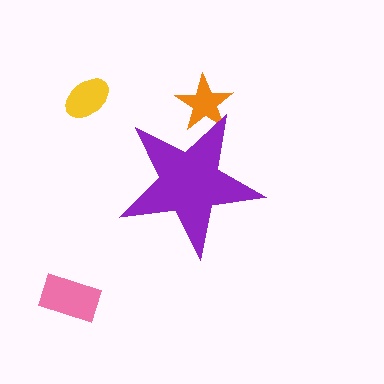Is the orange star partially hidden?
Yes, the orange star is partially hidden behind the purple star.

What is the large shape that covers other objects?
A purple star.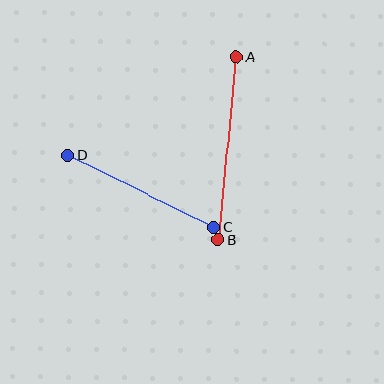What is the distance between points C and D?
The distance is approximately 162 pixels.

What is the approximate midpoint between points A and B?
The midpoint is at approximately (227, 148) pixels.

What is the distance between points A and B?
The distance is approximately 184 pixels.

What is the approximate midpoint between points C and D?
The midpoint is at approximately (141, 191) pixels.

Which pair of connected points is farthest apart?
Points A and B are farthest apart.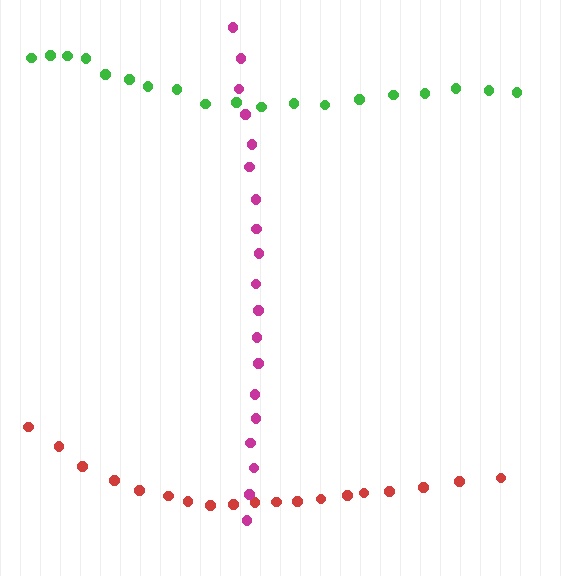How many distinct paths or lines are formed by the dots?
There are 3 distinct paths.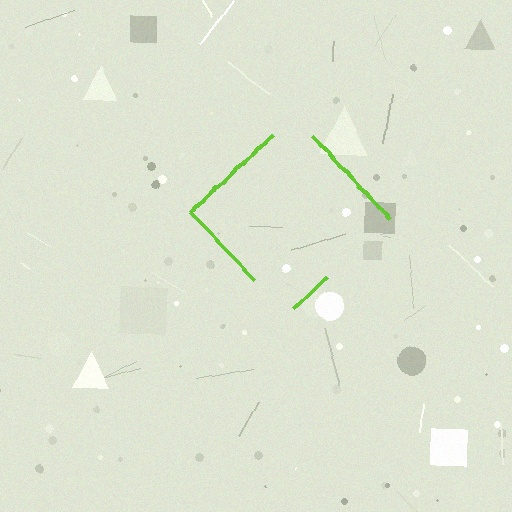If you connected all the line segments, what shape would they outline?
They would outline a diamond.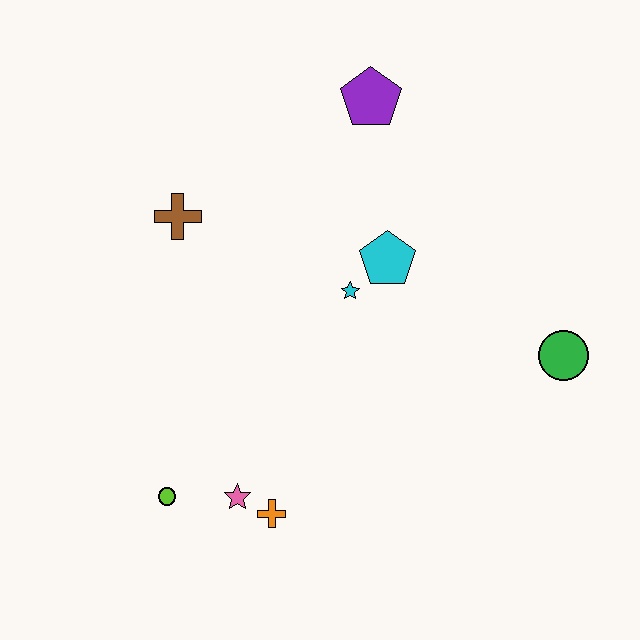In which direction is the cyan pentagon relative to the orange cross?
The cyan pentagon is above the orange cross.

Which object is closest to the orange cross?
The pink star is closest to the orange cross.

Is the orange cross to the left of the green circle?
Yes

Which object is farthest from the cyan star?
The lime circle is farthest from the cyan star.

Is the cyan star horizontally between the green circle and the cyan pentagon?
No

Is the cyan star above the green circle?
Yes